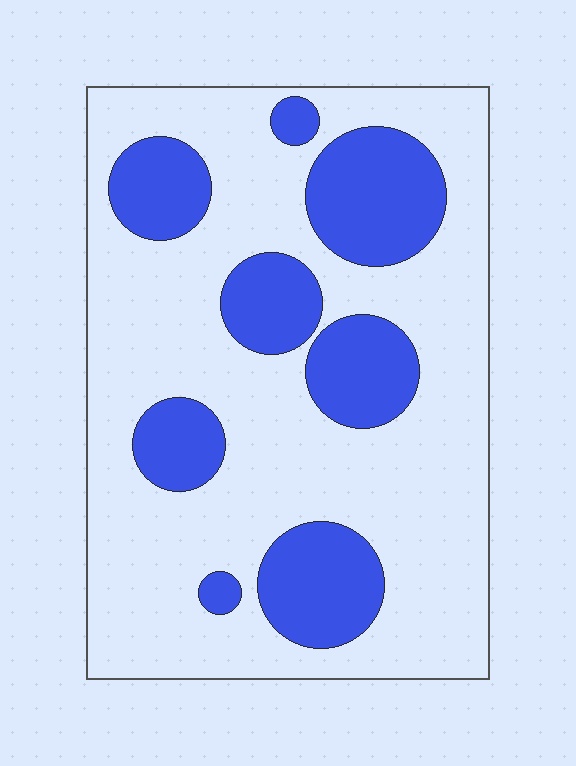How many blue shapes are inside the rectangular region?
8.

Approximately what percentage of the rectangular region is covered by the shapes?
Approximately 30%.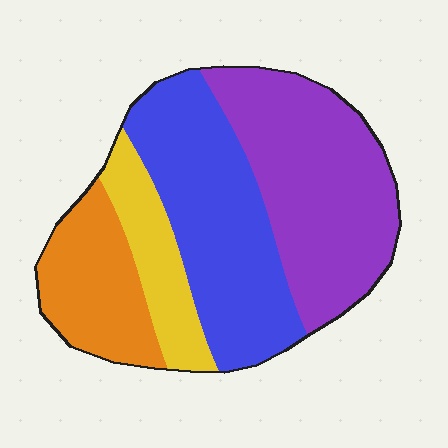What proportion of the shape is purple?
Purple covers 36% of the shape.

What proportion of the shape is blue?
Blue takes up between a third and a half of the shape.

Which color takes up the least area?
Yellow, at roughly 15%.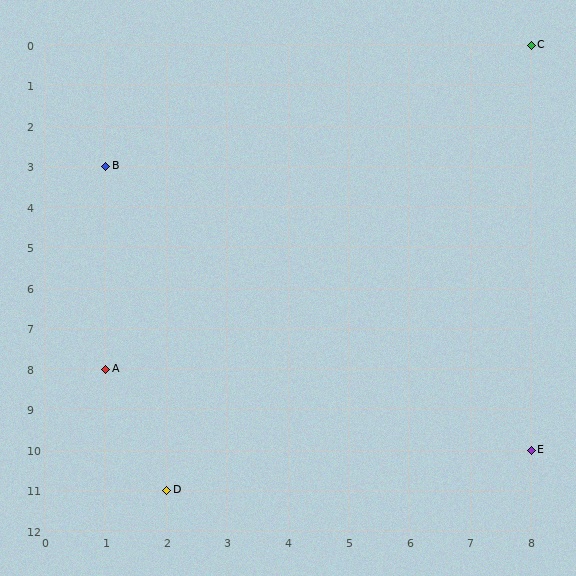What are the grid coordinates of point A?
Point A is at grid coordinates (1, 8).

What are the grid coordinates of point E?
Point E is at grid coordinates (8, 10).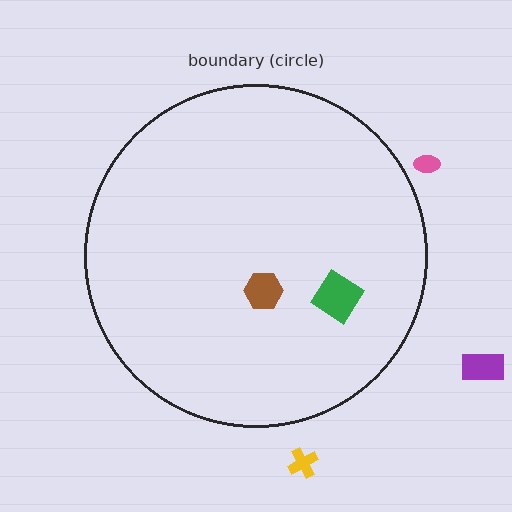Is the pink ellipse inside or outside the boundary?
Outside.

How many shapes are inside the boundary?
2 inside, 3 outside.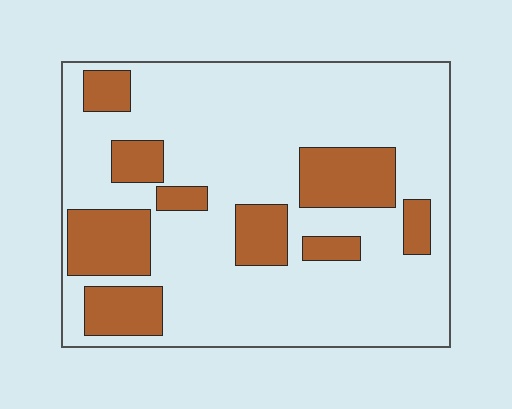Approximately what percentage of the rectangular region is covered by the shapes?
Approximately 25%.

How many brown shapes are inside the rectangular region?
9.